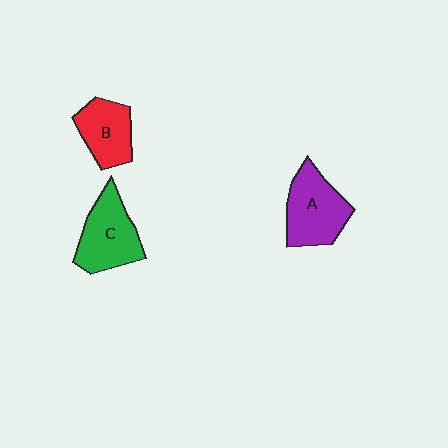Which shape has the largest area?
Shape A (purple).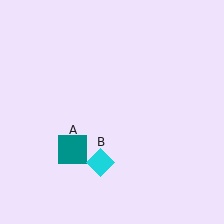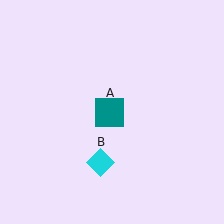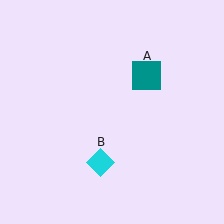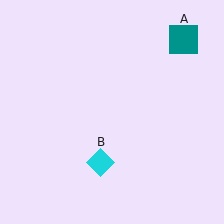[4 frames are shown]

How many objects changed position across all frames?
1 object changed position: teal square (object A).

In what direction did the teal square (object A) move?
The teal square (object A) moved up and to the right.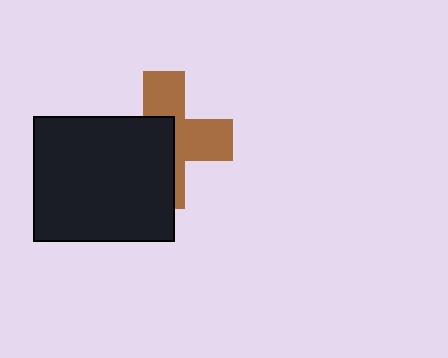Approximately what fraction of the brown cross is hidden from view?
Roughly 51% of the brown cross is hidden behind the black rectangle.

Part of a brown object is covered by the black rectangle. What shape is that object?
It is a cross.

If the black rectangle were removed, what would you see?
You would see the complete brown cross.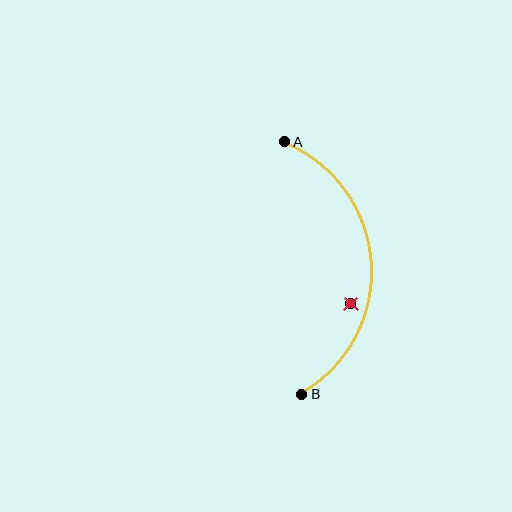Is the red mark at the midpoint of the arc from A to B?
No — the red mark does not lie on the arc at all. It sits slightly inside the curve.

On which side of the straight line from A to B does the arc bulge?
The arc bulges to the right of the straight line connecting A and B.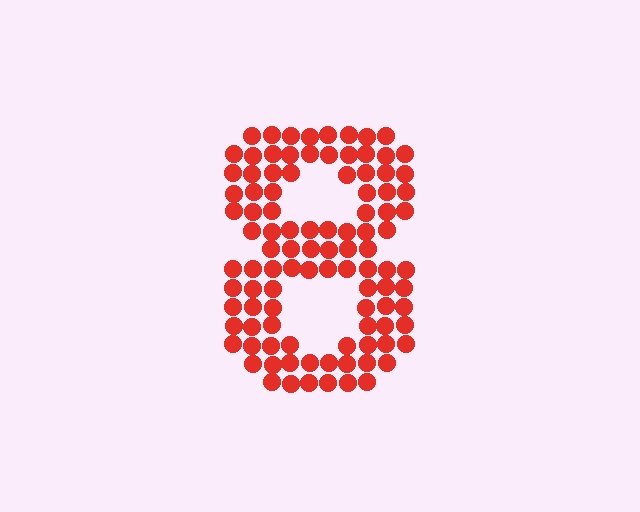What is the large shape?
The large shape is the digit 8.